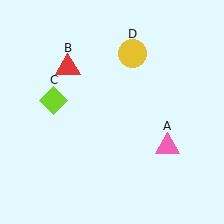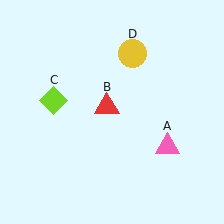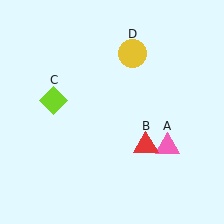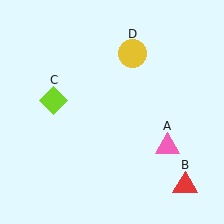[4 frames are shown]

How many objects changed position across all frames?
1 object changed position: red triangle (object B).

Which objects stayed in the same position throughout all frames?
Pink triangle (object A) and lime diamond (object C) and yellow circle (object D) remained stationary.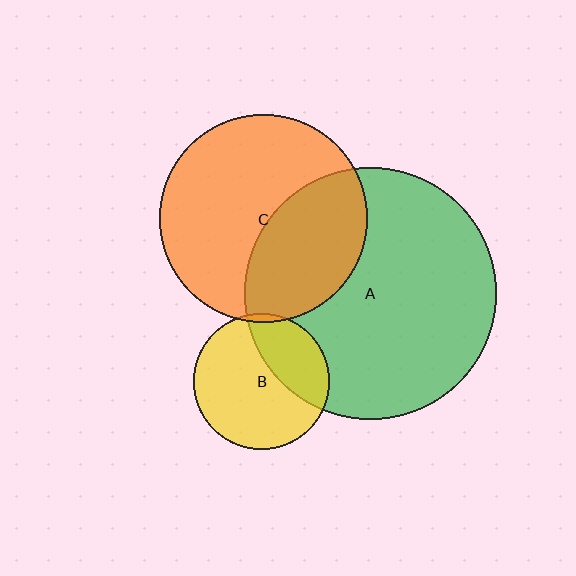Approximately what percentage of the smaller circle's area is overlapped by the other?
Approximately 5%.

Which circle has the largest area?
Circle A (green).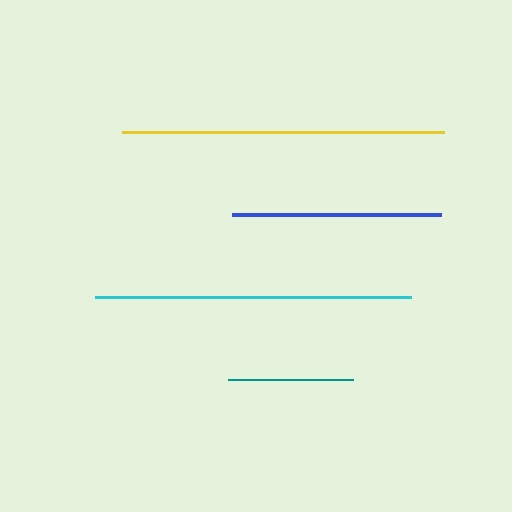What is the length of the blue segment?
The blue segment is approximately 210 pixels long.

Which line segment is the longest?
The yellow line is the longest at approximately 321 pixels.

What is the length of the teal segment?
The teal segment is approximately 125 pixels long.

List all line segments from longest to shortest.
From longest to shortest: yellow, cyan, blue, teal.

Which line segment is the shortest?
The teal line is the shortest at approximately 125 pixels.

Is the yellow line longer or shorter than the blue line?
The yellow line is longer than the blue line.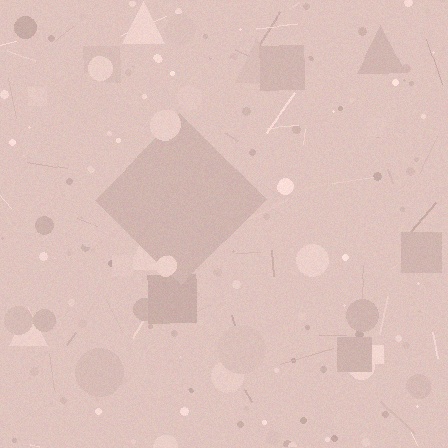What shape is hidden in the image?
A diamond is hidden in the image.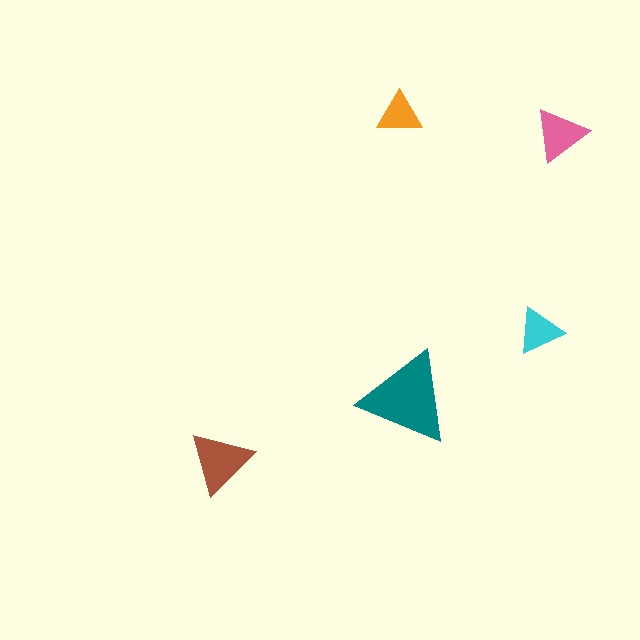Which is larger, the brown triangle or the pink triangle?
The brown one.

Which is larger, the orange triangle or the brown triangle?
The brown one.